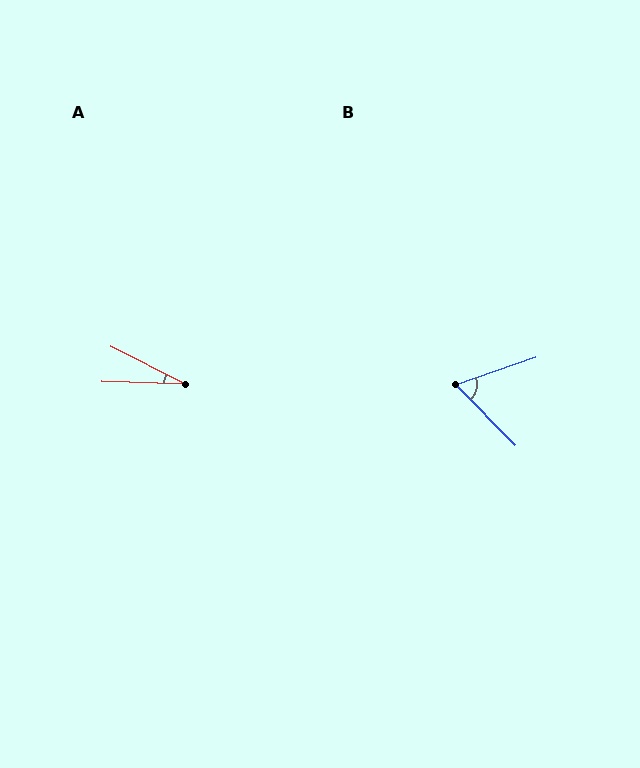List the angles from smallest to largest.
A (25°), B (64°).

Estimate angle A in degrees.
Approximately 25 degrees.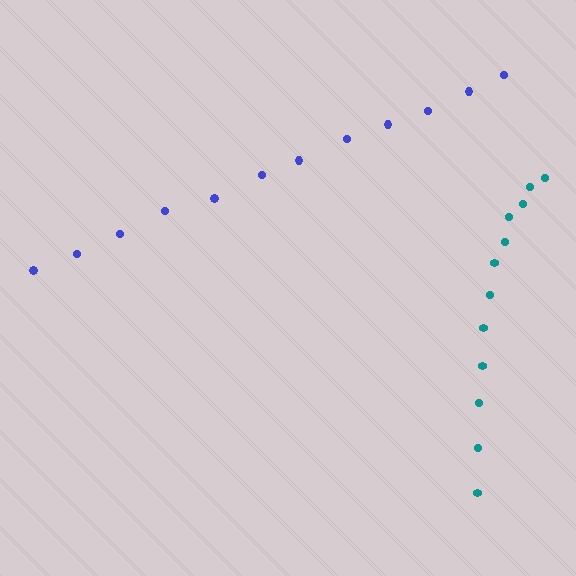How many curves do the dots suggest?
There are 2 distinct paths.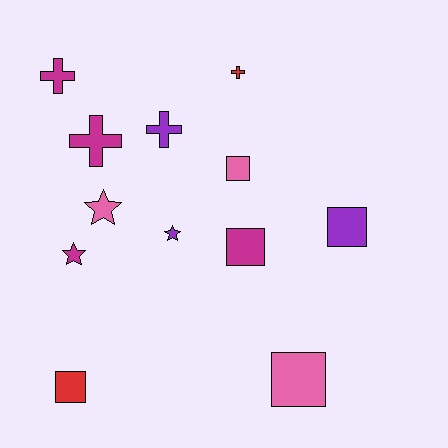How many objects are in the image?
There are 12 objects.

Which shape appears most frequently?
Square, with 5 objects.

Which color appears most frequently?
Magenta, with 4 objects.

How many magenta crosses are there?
There are 2 magenta crosses.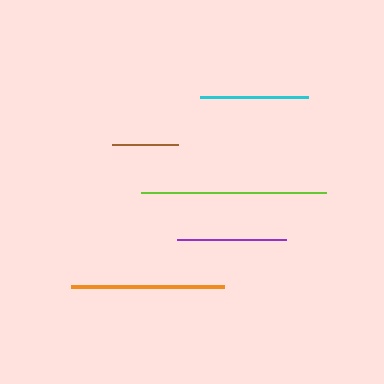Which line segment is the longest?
The lime line is the longest at approximately 186 pixels.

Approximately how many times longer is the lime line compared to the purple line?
The lime line is approximately 1.7 times the length of the purple line.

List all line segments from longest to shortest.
From longest to shortest: lime, orange, purple, cyan, brown.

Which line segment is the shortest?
The brown line is the shortest at approximately 66 pixels.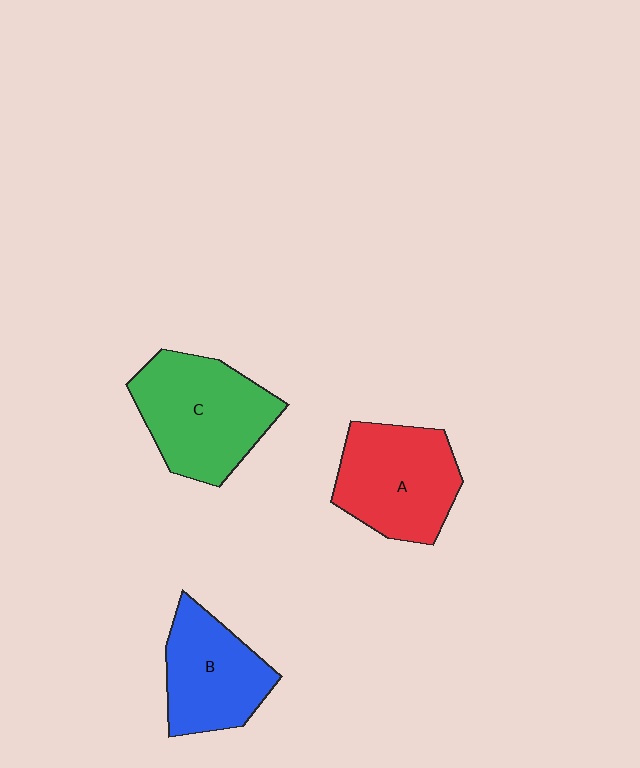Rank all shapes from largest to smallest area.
From largest to smallest: C (green), A (red), B (blue).